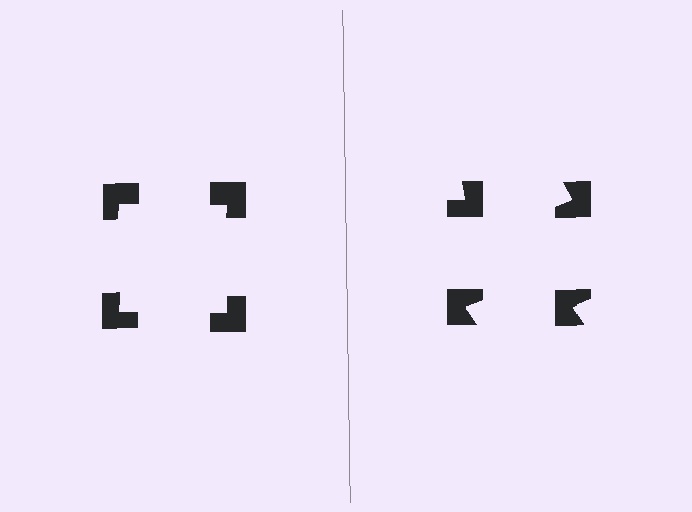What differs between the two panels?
The notched squares are positioned identically on both sides; only the wedge orientations differ. On the left they align to a square; on the right they are misaligned.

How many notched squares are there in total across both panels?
8 — 4 on each side.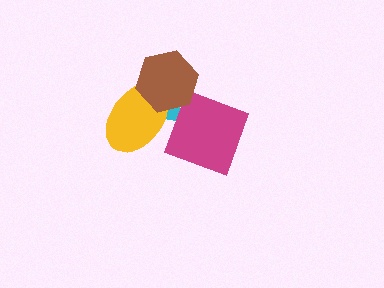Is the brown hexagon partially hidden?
No, no other shape covers it.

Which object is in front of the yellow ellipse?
The brown hexagon is in front of the yellow ellipse.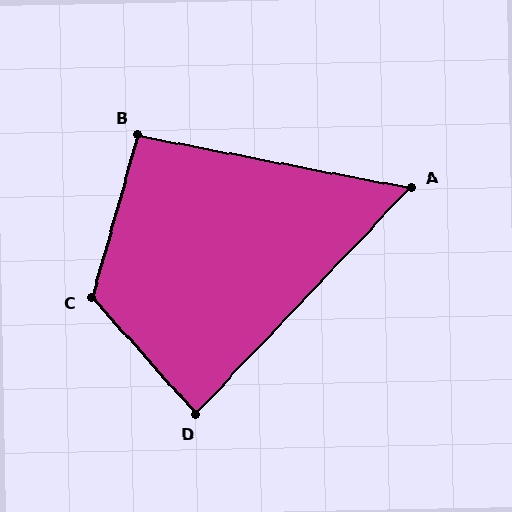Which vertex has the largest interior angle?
C, at approximately 123 degrees.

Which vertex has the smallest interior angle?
A, at approximately 57 degrees.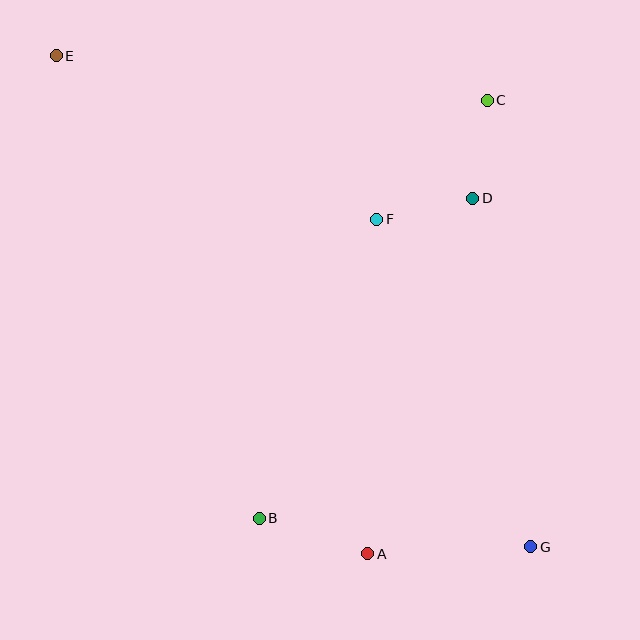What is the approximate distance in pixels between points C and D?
The distance between C and D is approximately 99 pixels.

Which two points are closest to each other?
Points D and F are closest to each other.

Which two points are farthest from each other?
Points E and G are farthest from each other.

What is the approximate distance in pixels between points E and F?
The distance between E and F is approximately 360 pixels.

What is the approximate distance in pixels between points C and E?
The distance between C and E is approximately 433 pixels.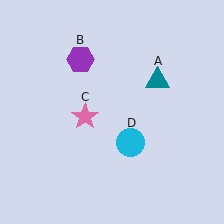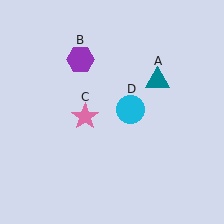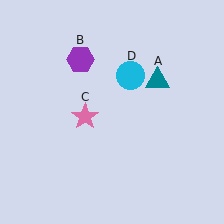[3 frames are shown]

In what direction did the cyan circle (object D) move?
The cyan circle (object D) moved up.